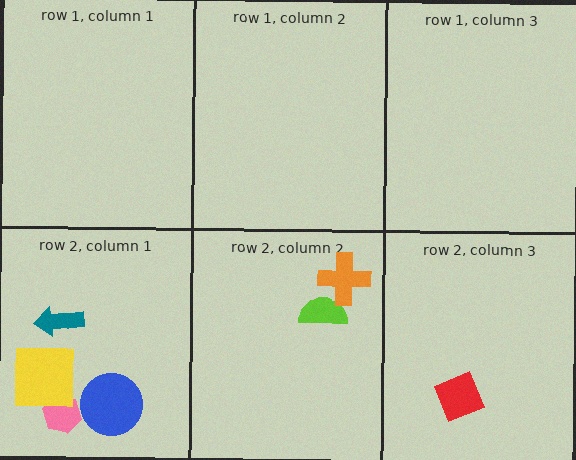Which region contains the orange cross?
The row 2, column 2 region.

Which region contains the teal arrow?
The row 2, column 1 region.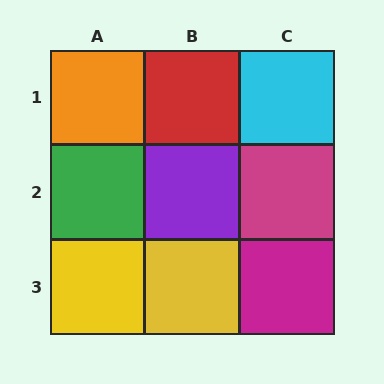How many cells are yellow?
2 cells are yellow.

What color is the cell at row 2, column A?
Green.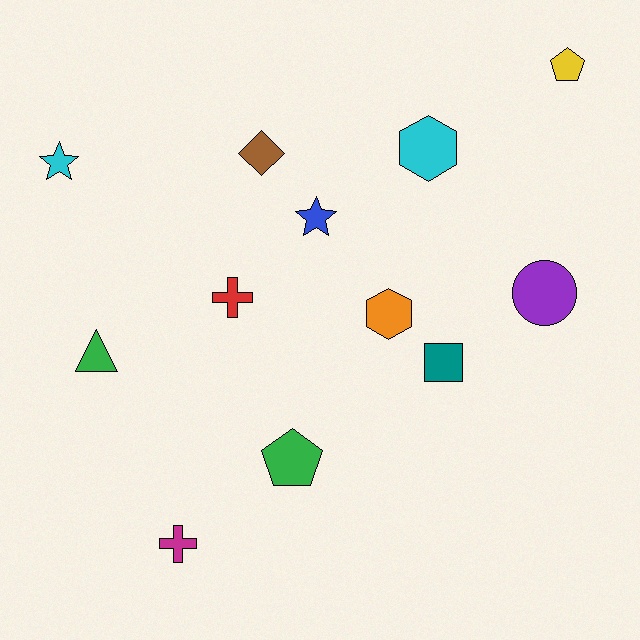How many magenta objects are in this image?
There is 1 magenta object.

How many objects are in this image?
There are 12 objects.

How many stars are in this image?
There are 2 stars.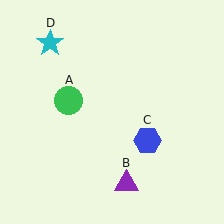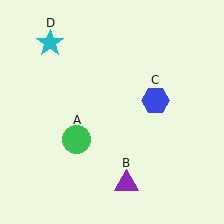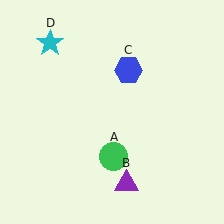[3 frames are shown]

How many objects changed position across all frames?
2 objects changed position: green circle (object A), blue hexagon (object C).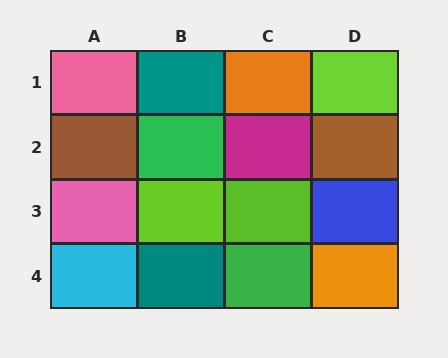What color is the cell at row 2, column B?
Green.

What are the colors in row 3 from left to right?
Pink, lime, lime, blue.